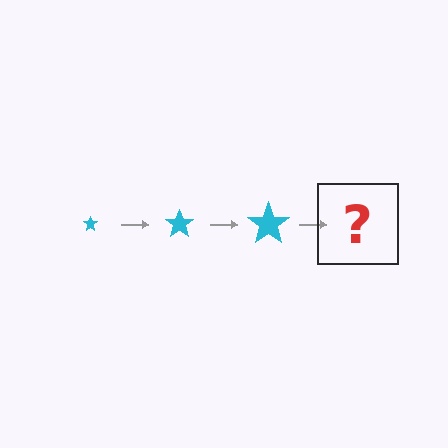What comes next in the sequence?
The next element should be a cyan star, larger than the previous one.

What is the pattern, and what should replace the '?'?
The pattern is that the star gets progressively larger each step. The '?' should be a cyan star, larger than the previous one.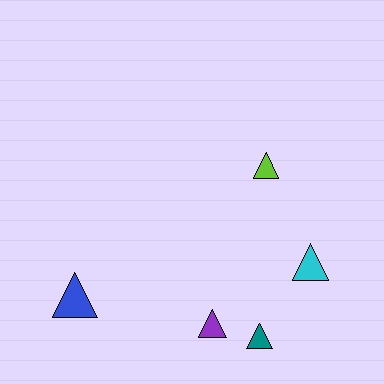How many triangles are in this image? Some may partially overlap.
There are 5 triangles.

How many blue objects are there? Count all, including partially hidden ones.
There is 1 blue object.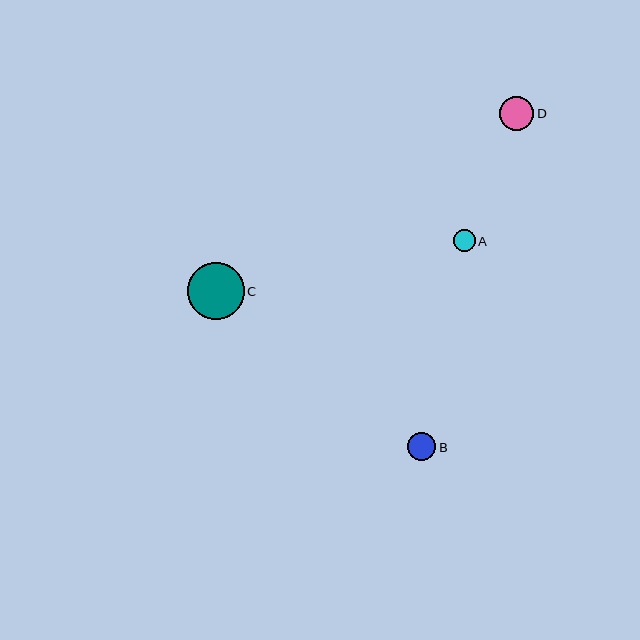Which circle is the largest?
Circle C is the largest with a size of approximately 57 pixels.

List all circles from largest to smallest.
From largest to smallest: C, D, B, A.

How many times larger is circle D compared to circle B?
Circle D is approximately 1.2 times the size of circle B.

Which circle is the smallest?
Circle A is the smallest with a size of approximately 22 pixels.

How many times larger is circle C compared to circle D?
Circle C is approximately 1.7 times the size of circle D.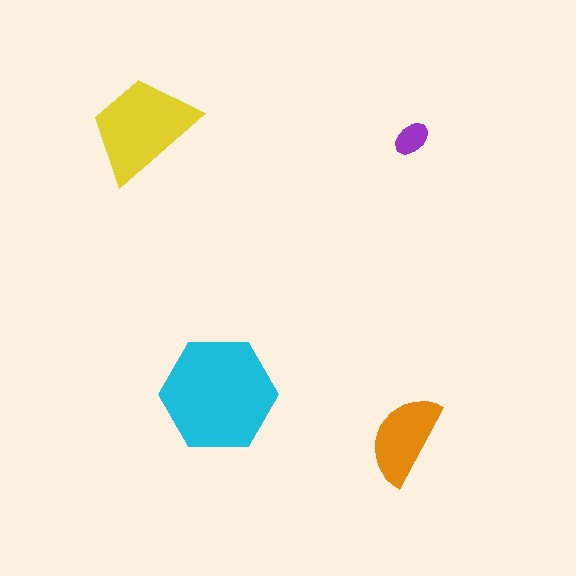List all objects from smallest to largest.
The purple ellipse, the orange semicircle, the yellow trapezoid, the cyan hexagon.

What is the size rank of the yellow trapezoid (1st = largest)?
2nd.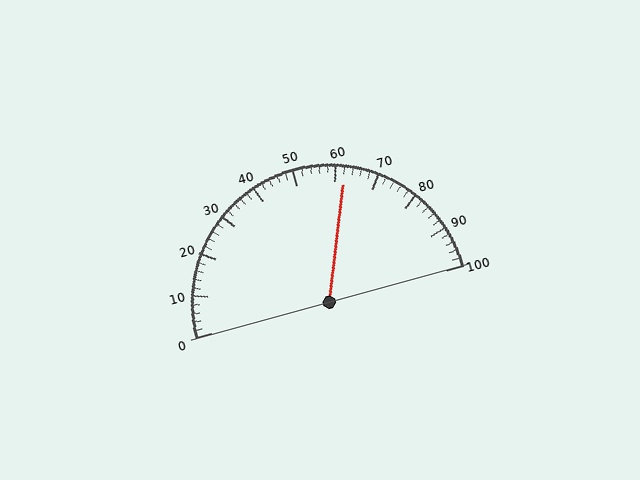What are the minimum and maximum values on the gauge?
The gauge ranges from 0 to 100.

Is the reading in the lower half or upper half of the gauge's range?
The reading is in the upper half of the range (0 to 100).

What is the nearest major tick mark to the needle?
The nearest major tick mark is 60.